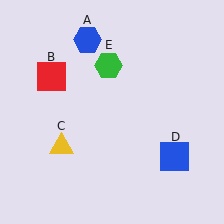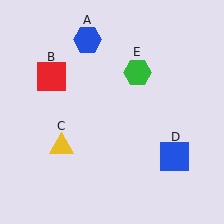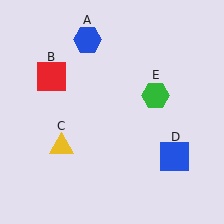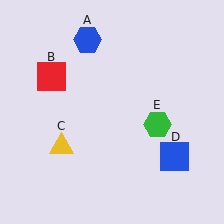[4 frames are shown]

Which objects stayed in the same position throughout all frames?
Blue hexagon (object A) and red square (object B) and yellow triangle (object C) and blue square (object D) remained stationary.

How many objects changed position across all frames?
1 object changed position: green hexagon (object E).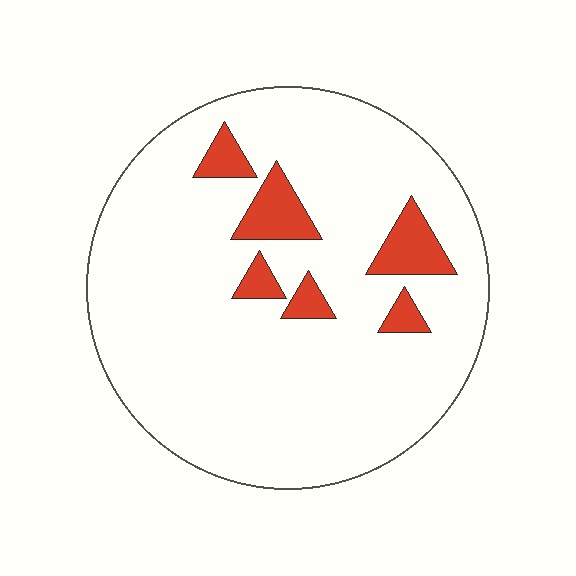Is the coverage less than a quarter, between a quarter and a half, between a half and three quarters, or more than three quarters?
Less than a quarter.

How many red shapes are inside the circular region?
6.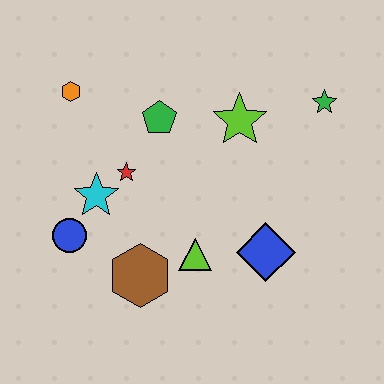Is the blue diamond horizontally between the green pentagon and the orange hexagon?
No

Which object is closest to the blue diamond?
The lime triangle is closest to the blue diamond.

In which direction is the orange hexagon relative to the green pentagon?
The orange hexagon is to the left of the green pentagon.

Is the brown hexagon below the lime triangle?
Yes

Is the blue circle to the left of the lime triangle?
Yes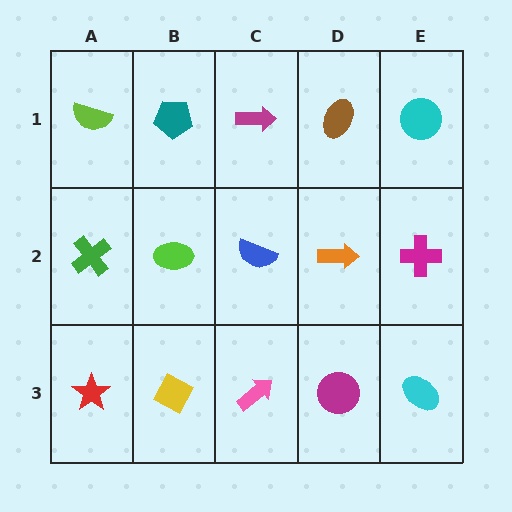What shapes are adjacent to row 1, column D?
An orange arrow (row 2, column D), a magenta arrow (row 1, column C), a cyan circle (row 1, column E).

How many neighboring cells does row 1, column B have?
3.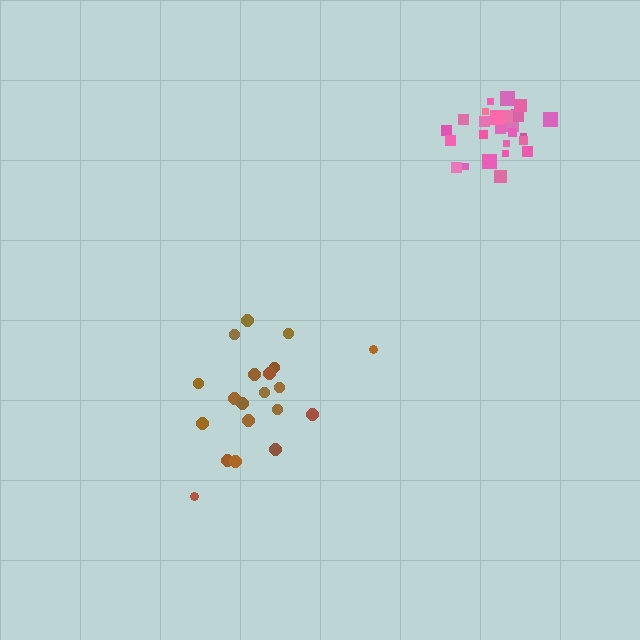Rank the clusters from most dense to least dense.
pink, brown.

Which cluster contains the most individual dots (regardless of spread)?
Pink (25).